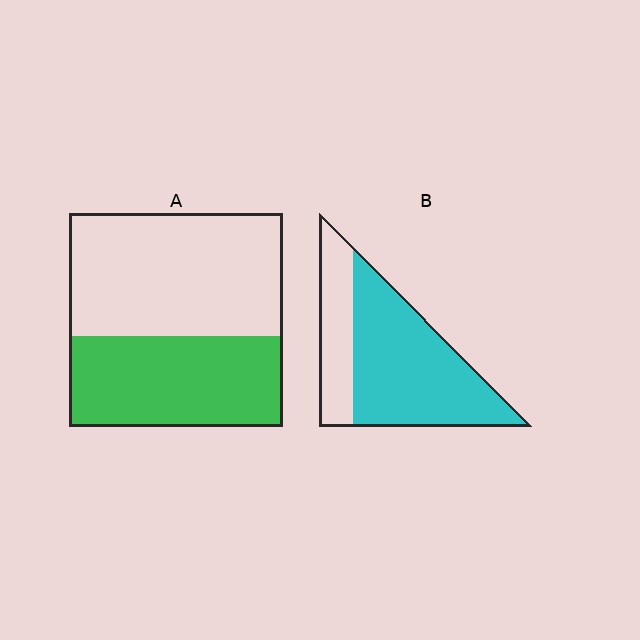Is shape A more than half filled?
No.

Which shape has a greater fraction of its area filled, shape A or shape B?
Shape B.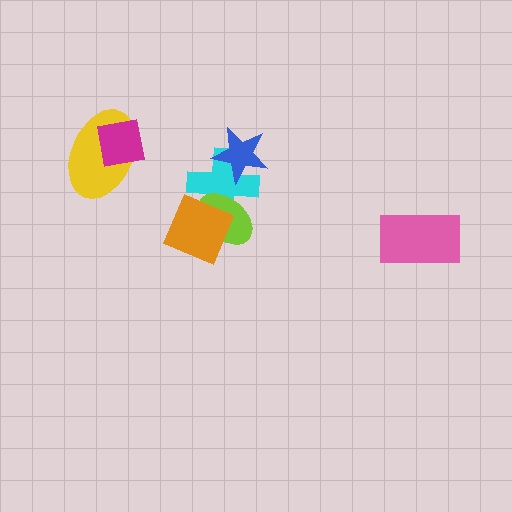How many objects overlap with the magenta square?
1 object overlaps with the magenta square.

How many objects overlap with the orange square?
2 objects overlap with the orange square.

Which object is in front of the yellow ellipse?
The magenta square is in front of the yellow ellipse.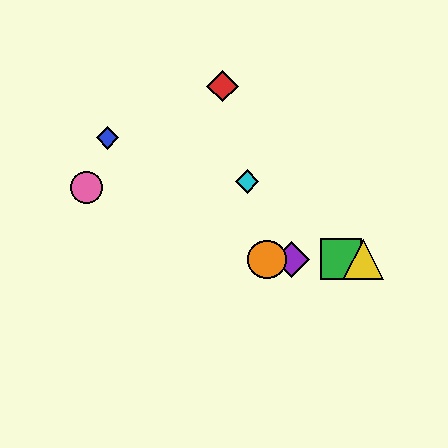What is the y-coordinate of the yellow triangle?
The yellow triangle is at y≈259.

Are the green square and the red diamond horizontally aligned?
No, the green square is at y≈259 and the red diamond is at y≈86.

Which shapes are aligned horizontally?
The green square, the yellow triangle, the purple diamond, the orange circle are aligned horizontally.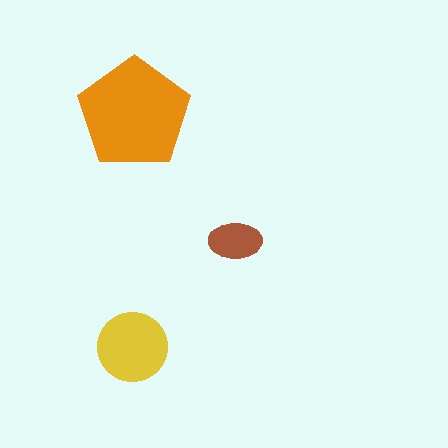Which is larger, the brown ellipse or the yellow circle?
The yellow circle.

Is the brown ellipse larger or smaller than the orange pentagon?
Smaller.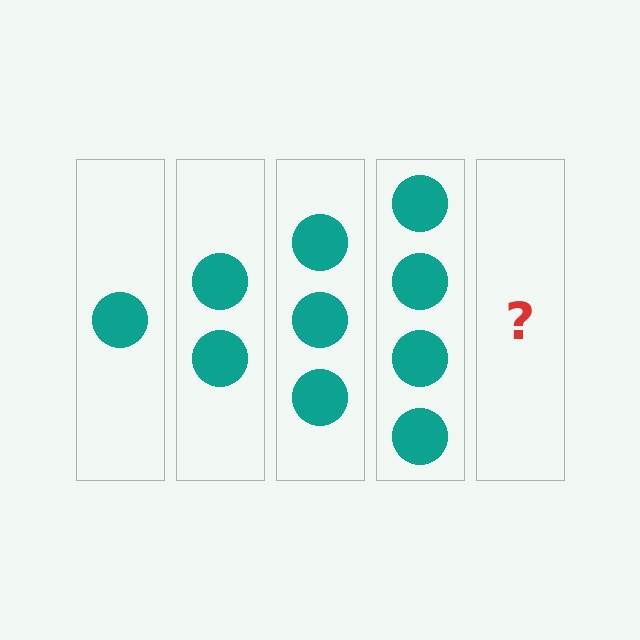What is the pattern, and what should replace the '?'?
The pattern is that each step adds one more circle. The '?' should be 5 circles.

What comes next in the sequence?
The next element should be 5 circles.